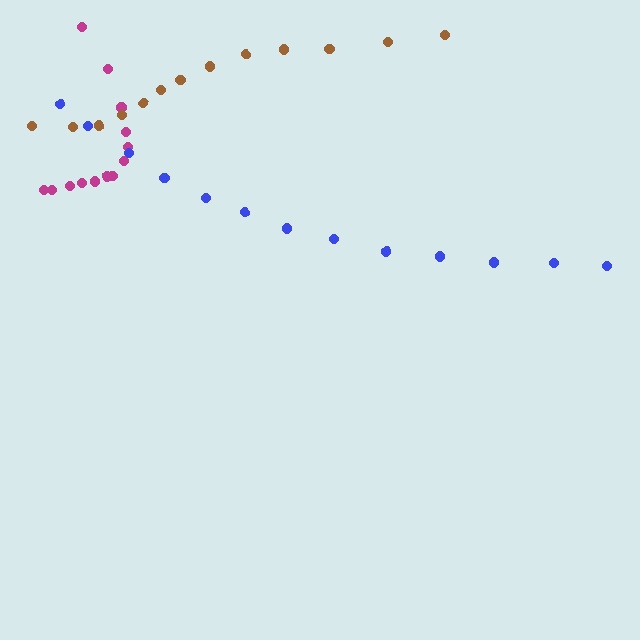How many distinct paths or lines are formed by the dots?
There are 3 distinct paths.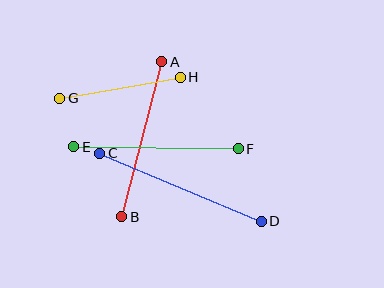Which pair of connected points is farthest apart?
Points C and D are farthest apart.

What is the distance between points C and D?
The distance is approximately 175 pixels.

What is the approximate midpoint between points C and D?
The midpoint is at approximately (180, 187) pixels.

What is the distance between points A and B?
The distance is approximately 160 pixels.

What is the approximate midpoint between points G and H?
The midpoint is at approximately (120, 88) pixels.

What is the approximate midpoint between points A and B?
The midpoint is at approximately (142, 139) pixels.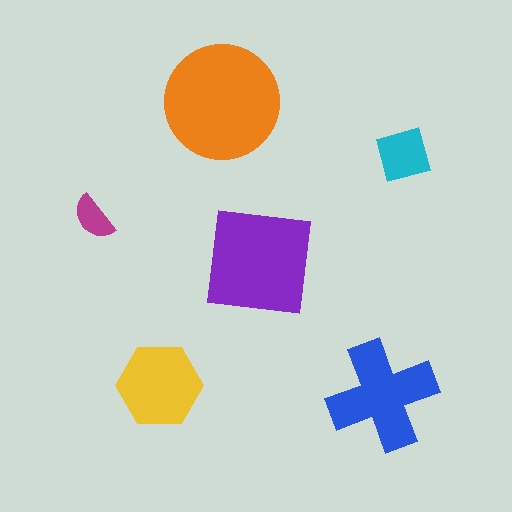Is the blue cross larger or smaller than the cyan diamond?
Larger.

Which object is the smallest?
The magenta semicircle.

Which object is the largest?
The orange circle.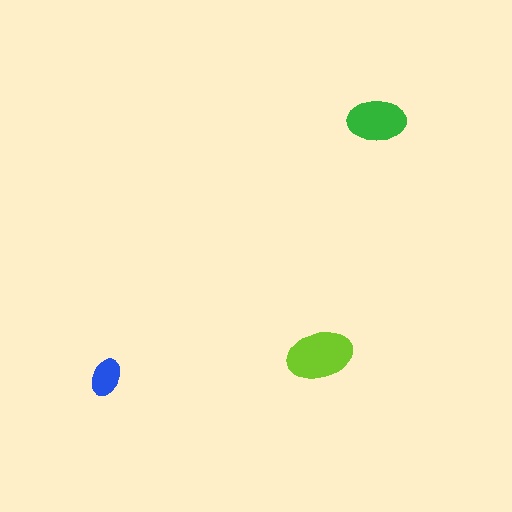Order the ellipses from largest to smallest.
the lime one, the green one, the blue one.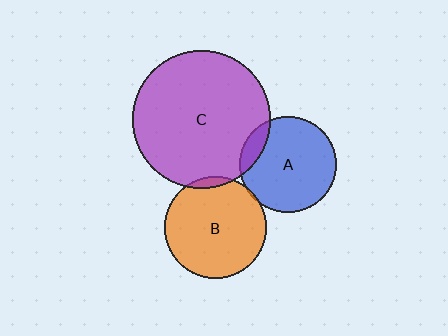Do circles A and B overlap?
Yes.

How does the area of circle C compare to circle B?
Approximately 1.9 times.